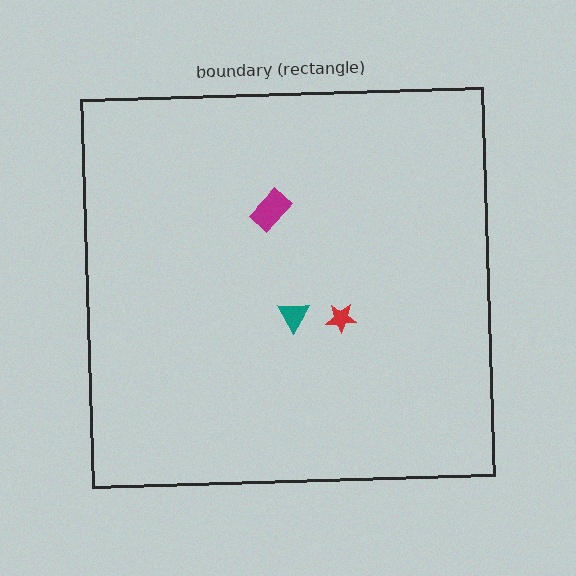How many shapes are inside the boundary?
3 inside, 0 outside.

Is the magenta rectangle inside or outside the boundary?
Inside.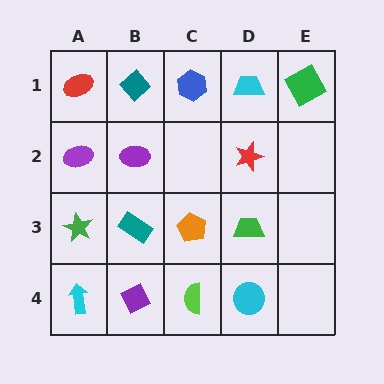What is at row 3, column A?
A green star.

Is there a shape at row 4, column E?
No, that cell is empty.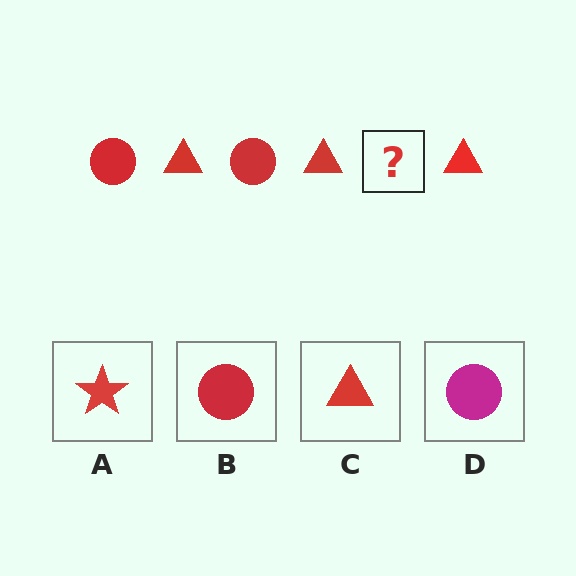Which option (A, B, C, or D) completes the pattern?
B.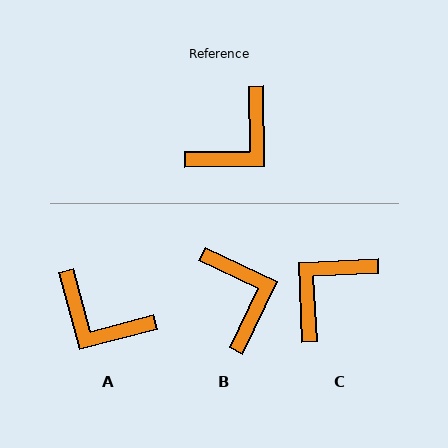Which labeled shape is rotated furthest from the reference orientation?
C, about 178 degrees away.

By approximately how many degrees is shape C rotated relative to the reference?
Approximately 178 degrees clockwise.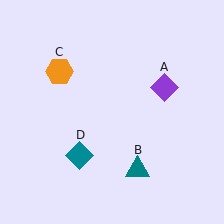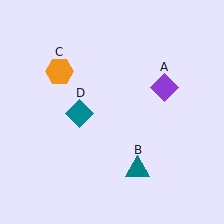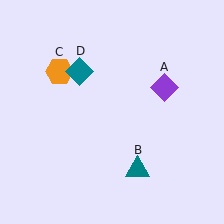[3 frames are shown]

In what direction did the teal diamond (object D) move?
The teal diamond (object D) moved up.